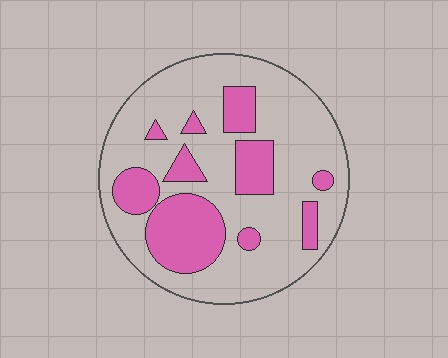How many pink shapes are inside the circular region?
10.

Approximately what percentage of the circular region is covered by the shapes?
Approximately 30%.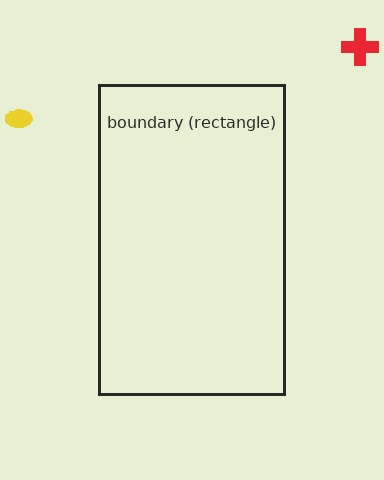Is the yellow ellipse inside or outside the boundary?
Outside.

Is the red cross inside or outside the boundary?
Outside.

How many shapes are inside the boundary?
0 inside, 2 outside.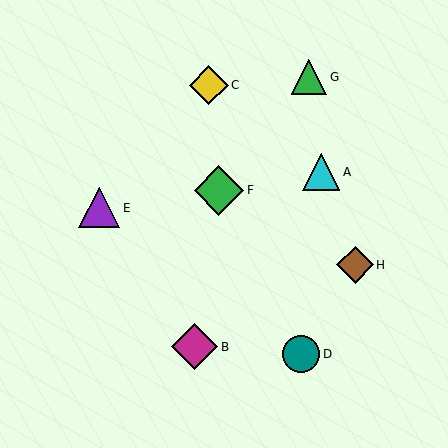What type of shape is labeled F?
Shape F is a green diamond.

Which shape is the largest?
The green diamond (labeled F) is the largest.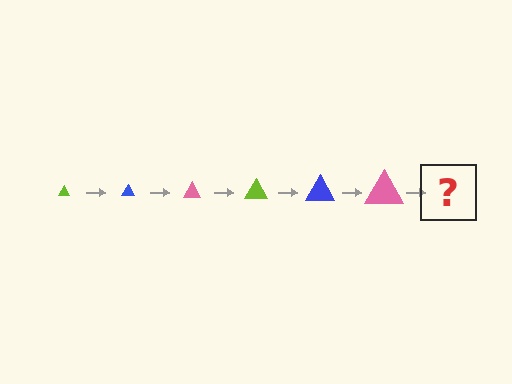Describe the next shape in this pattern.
It should be a lime triangle, larger than the previous one.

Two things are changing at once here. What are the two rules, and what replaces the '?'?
The two rules are that the triangle grows larger each step and the color cycles through lime, blue, and pink. The '?' should be a lime triangle, larger than the previous one.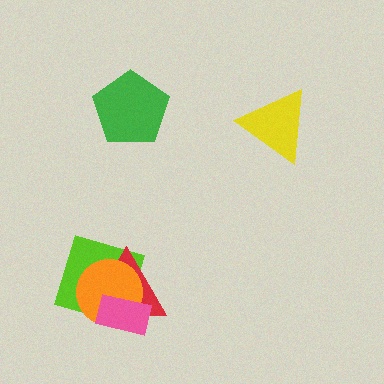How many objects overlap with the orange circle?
3 objects overlap with the orange circle.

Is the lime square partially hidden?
Yes, it is partially covered by another shape.